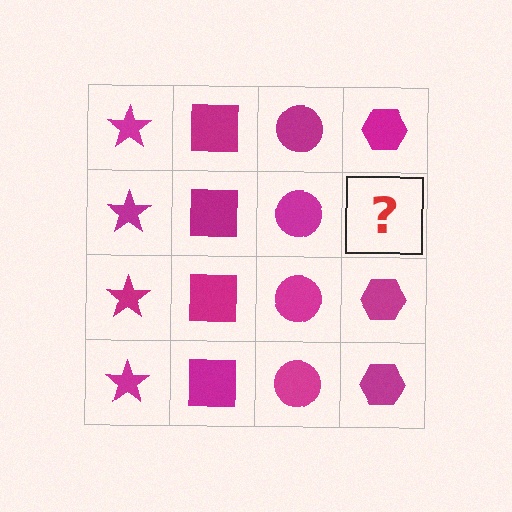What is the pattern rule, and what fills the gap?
The rule is that each column has a consistent shape. The gap should be filled with a magenta hexagon.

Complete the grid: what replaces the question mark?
The question mark should be replaced with a magenta hexagon.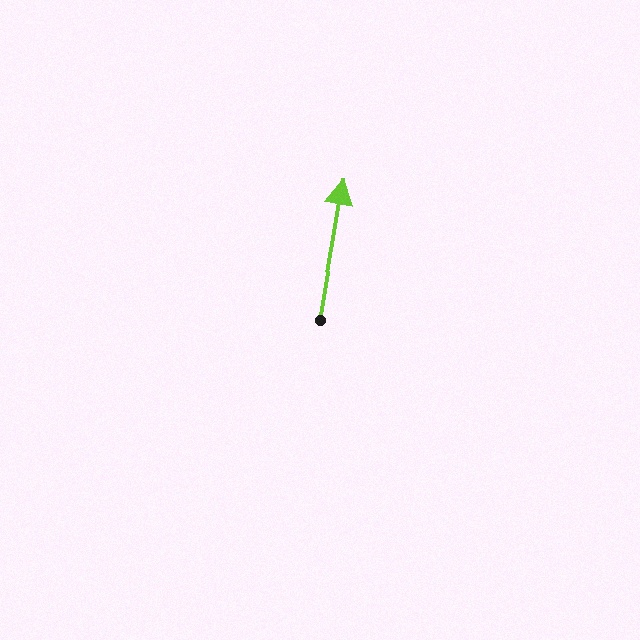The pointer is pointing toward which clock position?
Roughly 12 o'clock.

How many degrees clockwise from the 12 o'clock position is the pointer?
Approximately 10 degrees.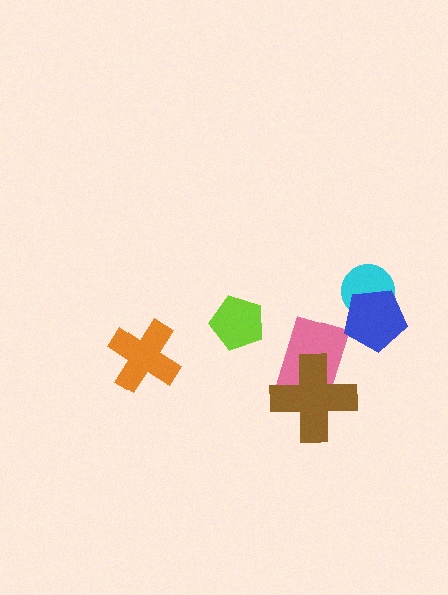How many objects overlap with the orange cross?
0 objects overlap with the orange cross.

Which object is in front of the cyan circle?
The blue pentagon is in front of the cyan circle.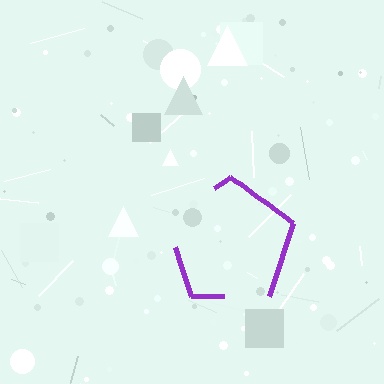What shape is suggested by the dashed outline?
The dashed outline suggests a pentagon.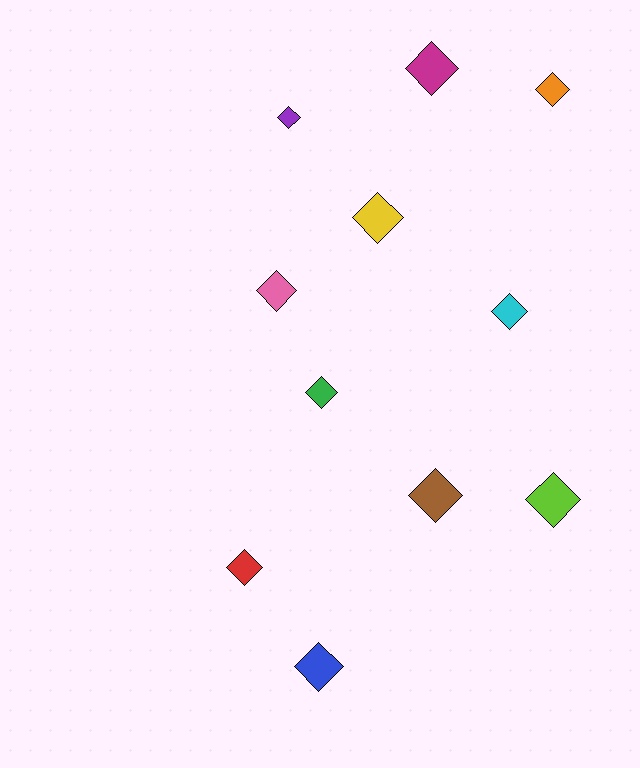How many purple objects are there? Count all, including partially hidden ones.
There is 1 purple object.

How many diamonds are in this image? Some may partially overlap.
There are 11 diamonds.